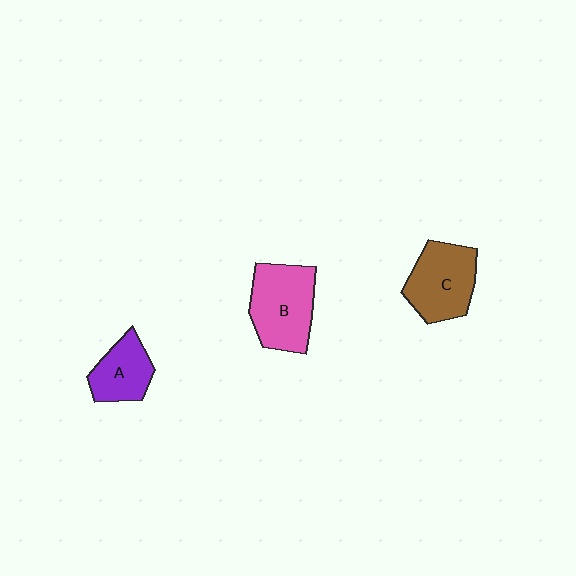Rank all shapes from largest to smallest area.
From largest to smallest: B (pink), C (brown), A (purple).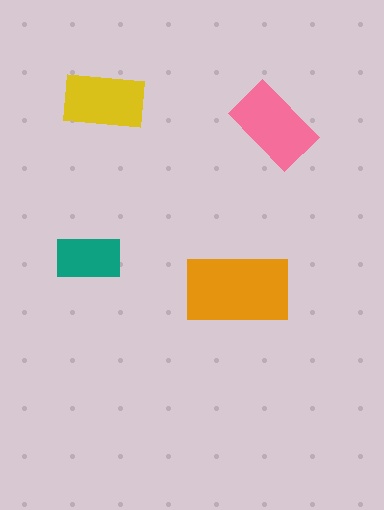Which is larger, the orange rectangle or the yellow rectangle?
The orange one.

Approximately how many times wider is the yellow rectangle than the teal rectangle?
About 1.5 times wider.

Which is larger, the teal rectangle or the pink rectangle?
The pink one.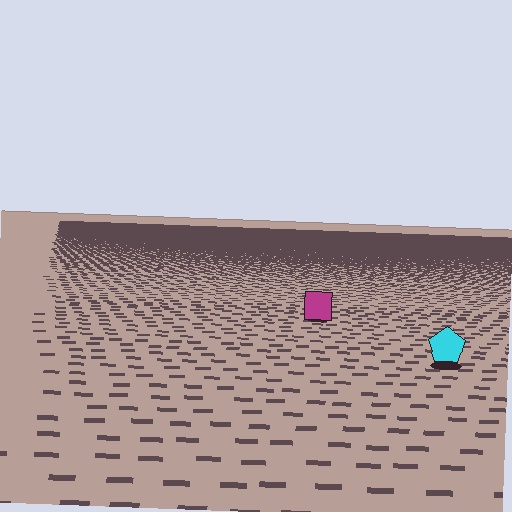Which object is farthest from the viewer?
The magenta square is farthest from the viewer. It appears smaller and the ground texture around it is denser.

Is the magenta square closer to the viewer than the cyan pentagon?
No. The cyan pentagon is closer — you can tell from the texture gradient: the ground texture is coarser near it.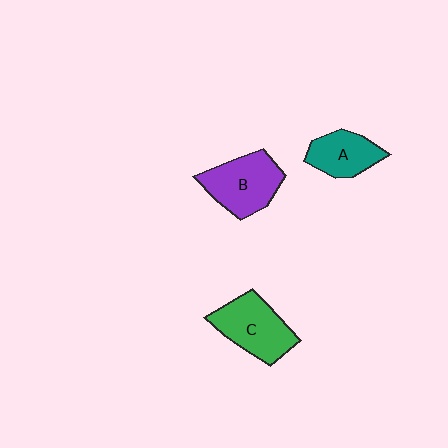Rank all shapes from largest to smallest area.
From largest to smallest: B (purple), C (green), A (teal).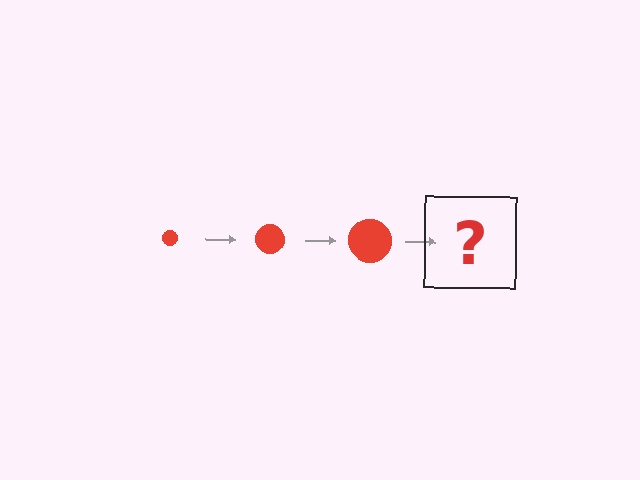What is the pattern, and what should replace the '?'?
The pattern is that the circle gets progressively larger each step. The '?' should be a red circle, larger than the previous one.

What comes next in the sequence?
The next element should be a red circle, larger than the previous one.